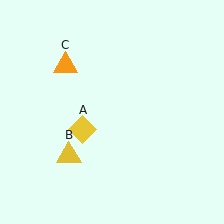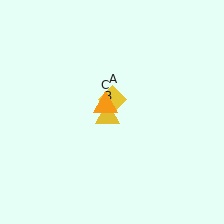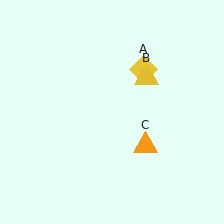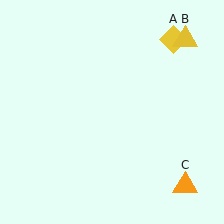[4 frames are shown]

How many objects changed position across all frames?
3 objects changed position: yellow diamond (object A), yellow triangle (object B), orange triangle (object C).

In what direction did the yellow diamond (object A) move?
The yellow diamond (object A) moved up and to the right.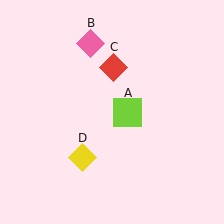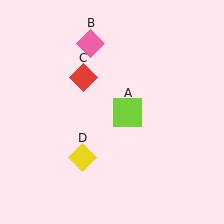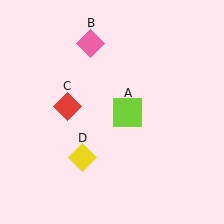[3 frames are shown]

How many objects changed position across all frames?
1 object changed position: red diamond (object C).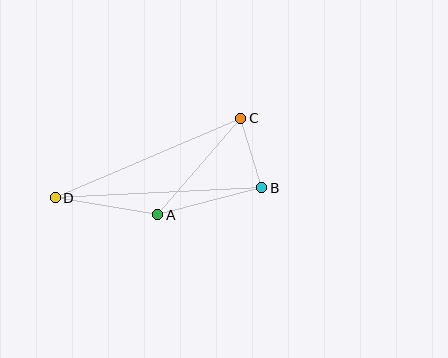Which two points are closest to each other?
Points B and C are closest to each other.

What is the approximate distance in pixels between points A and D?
The distance between A and D is approximately 104 pixels.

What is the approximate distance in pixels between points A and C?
The distance between A and C is approximately 127 pixels.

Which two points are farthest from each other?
Points B and D are farthest from each other.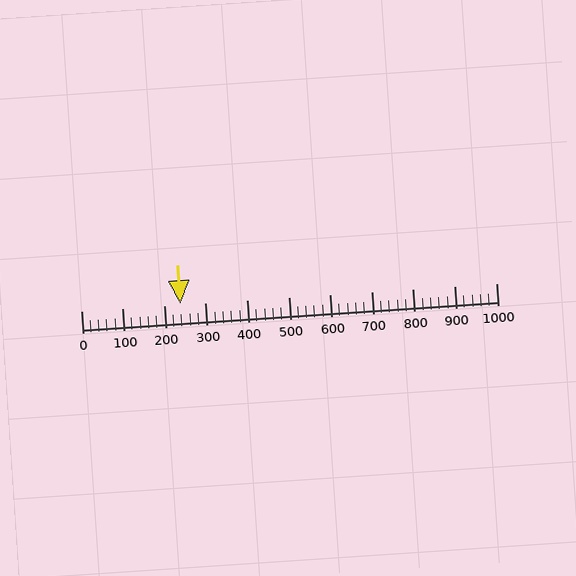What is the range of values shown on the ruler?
The ruler shows values from 0 to 1000.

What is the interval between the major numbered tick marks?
The major tick marks are spaced 100 units apart.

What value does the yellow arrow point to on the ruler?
The yellow arrow points to approximately 240.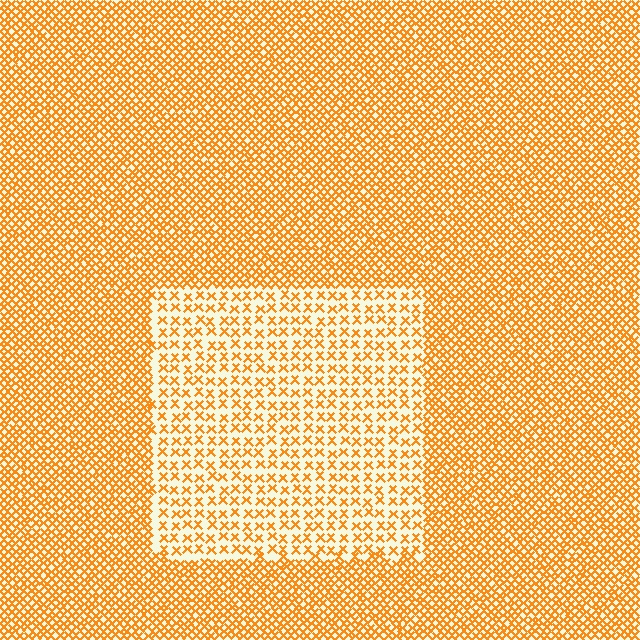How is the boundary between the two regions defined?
The boundary is defined by a change in element density (approximately 2.3x ratio). All elements are the same color, size, and shape.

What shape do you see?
I see a rectangle.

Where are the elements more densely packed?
The elements are more densely packed outside the rectangle boundary.